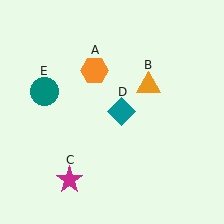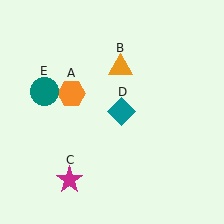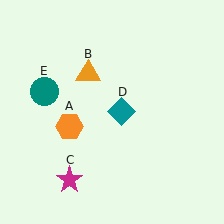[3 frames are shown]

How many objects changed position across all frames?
2 objects changed position: orange hexagon (object A), orange triangle (object B).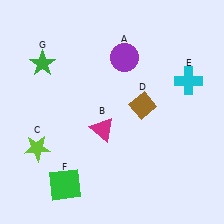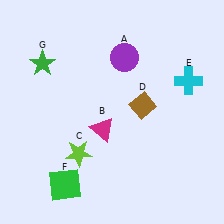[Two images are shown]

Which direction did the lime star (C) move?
The lime star (C) moved right.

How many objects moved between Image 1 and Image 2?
1 object moved between the two images.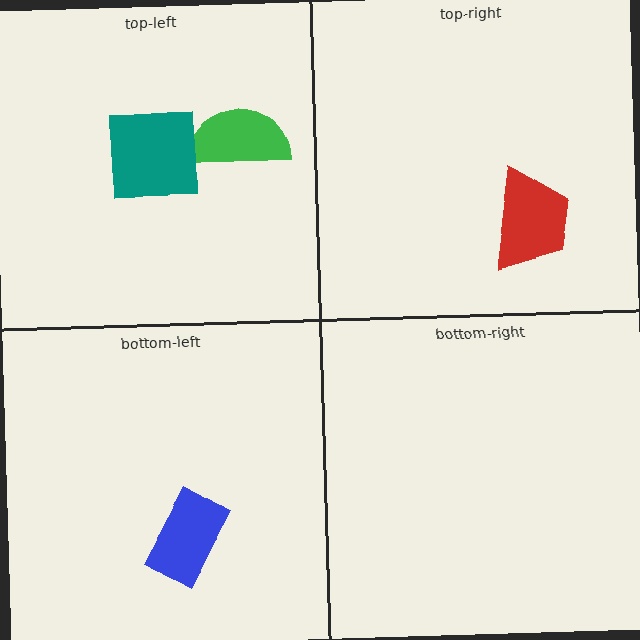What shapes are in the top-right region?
The red trapezoid.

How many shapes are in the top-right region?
1.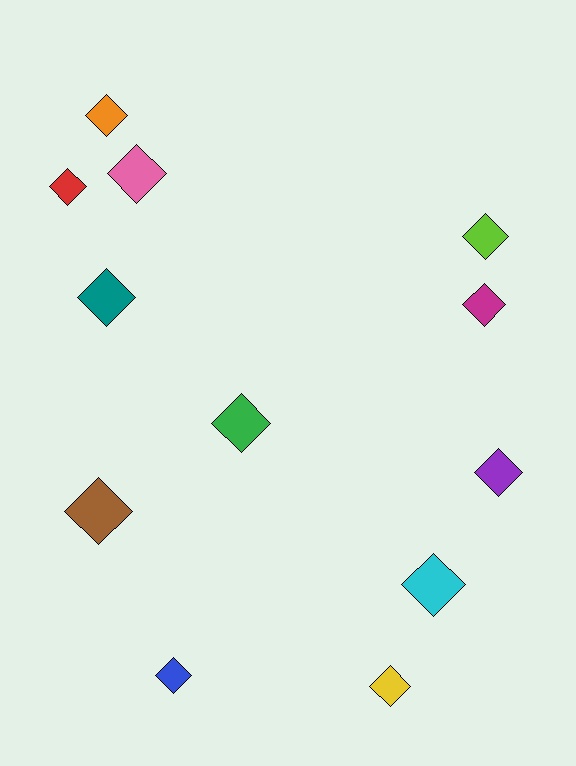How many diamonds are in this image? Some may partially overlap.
There are 12 diamonds.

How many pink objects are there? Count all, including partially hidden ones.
There is 1 pink object.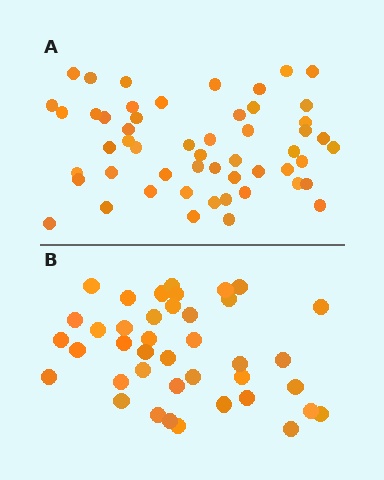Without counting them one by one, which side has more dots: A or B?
Region A (the top region) has more dots.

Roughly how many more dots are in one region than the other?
Region A has approximately 15 more dots than region B.